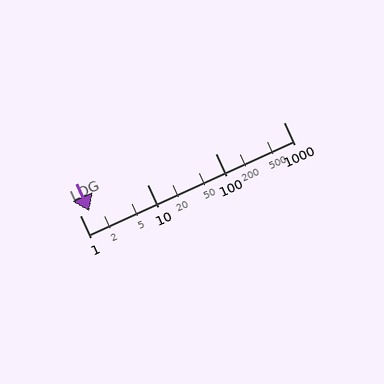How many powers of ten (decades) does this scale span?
The scale spans 3 decades, from 1 to 1000.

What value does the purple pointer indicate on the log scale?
The pointer indicates approximately 1.4.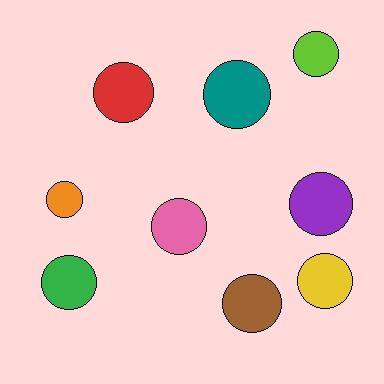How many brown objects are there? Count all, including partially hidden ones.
There is 1 brown object.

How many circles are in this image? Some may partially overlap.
There are 9 circles.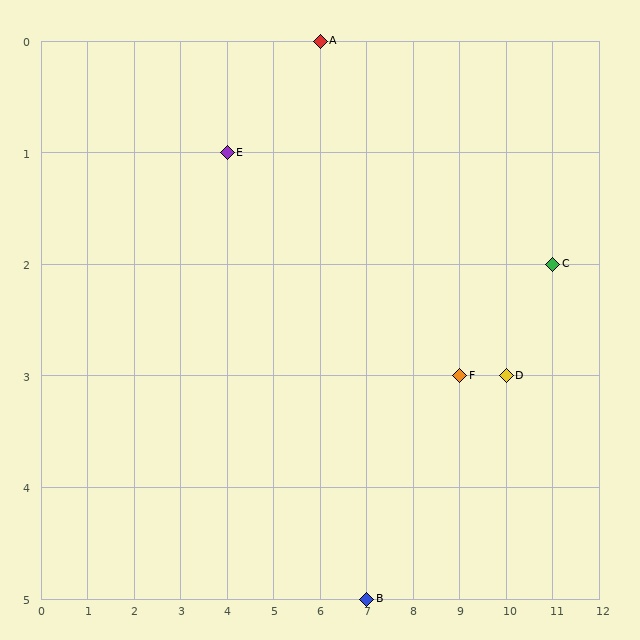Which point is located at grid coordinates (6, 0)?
Point A is at (6, 0).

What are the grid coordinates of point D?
Point D is at grid coordinates (10, 3).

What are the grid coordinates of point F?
Point F is at grid coordinates (9, 3).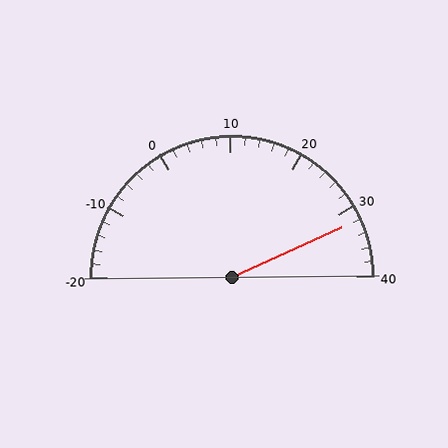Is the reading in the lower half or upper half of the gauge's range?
The reading is in the upper half of the range (-20 to 40).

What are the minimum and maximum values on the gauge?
The gauge ranges from -20 to 40.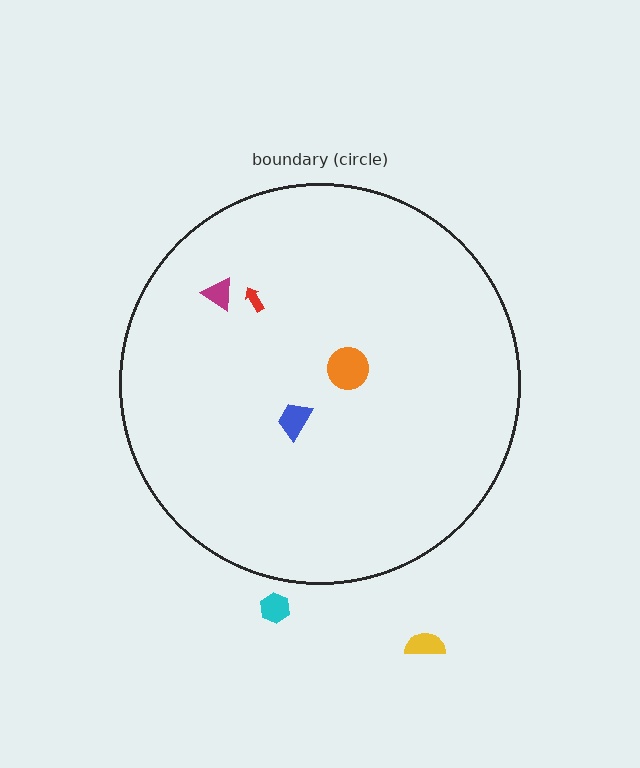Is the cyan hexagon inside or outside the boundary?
Outside.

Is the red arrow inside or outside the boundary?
Inside.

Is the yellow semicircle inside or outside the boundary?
Outside.